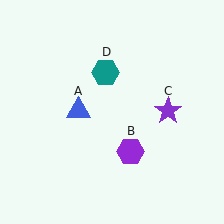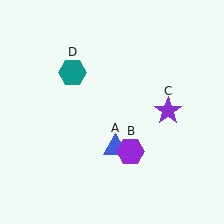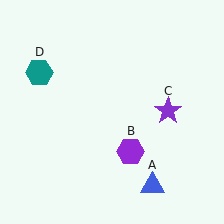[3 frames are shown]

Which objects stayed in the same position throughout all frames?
Purple hexagon (object B) and purple star (object C) remained stationary.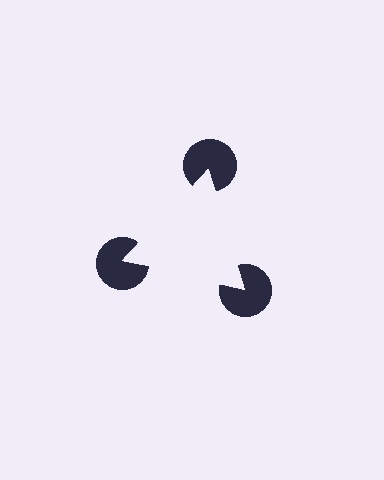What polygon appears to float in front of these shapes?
An illusory triangle — its edges are inferred from the aligned wedge cuts in the pac-man discs, not physically drawn.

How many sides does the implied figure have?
3 sides.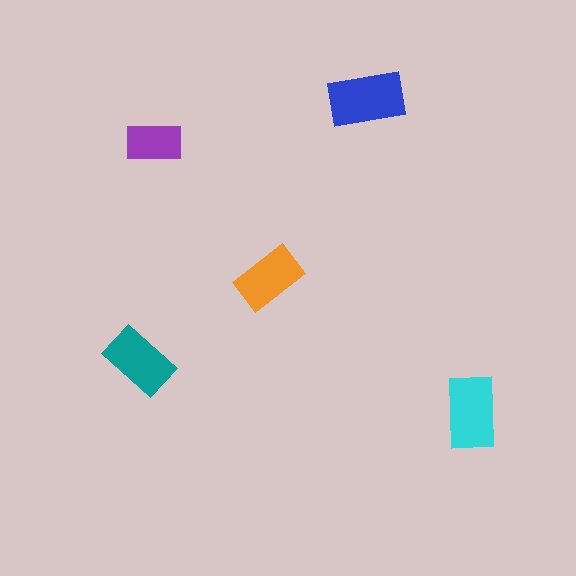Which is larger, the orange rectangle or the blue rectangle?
The blue one.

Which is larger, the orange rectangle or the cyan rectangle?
The cyan one.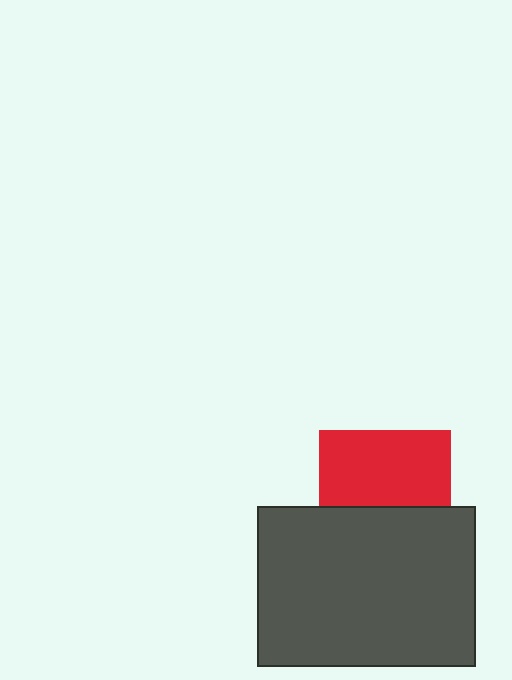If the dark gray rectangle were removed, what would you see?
You would see the complete red square.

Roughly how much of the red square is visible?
About half of it is visible (roughly 58%).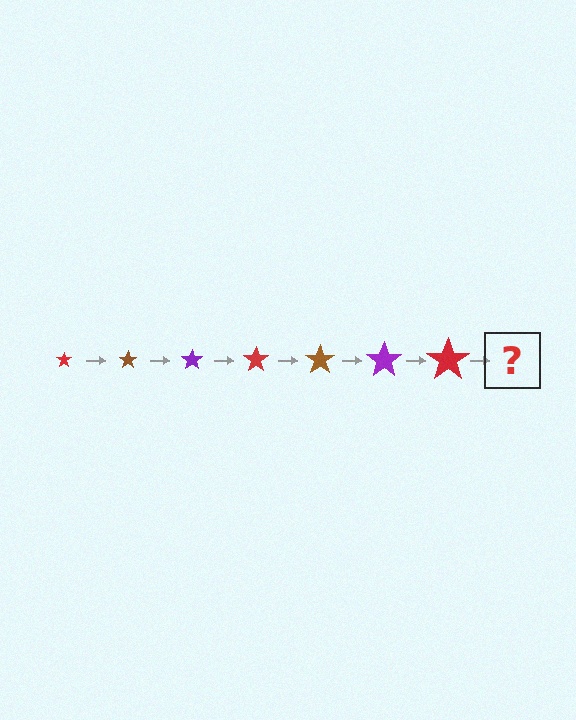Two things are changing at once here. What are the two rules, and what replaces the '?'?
The two rules are that the star grows larger each step and the color cycles through red, brown, and purple. The '?' should be a brown star, larger than the previous one.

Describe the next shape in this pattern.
It should be a brown star, larger than the previous one.